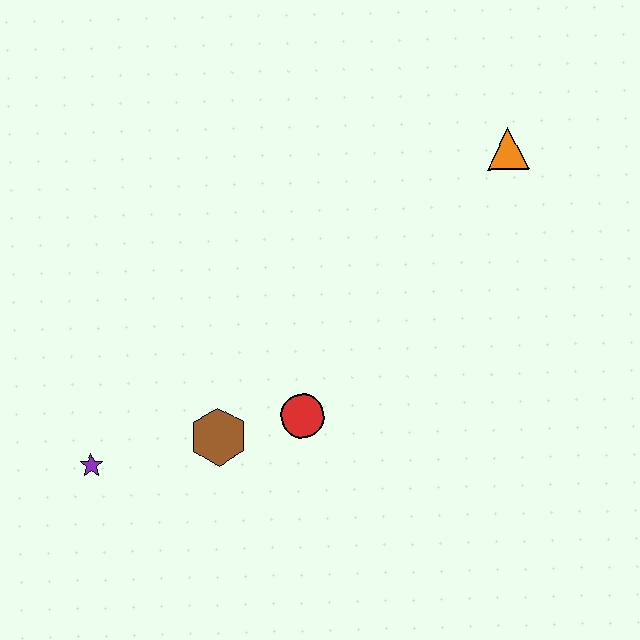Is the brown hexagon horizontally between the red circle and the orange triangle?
No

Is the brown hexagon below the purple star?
No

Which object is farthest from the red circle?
The orange triangle is farthest from the red circle.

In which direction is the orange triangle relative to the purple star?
The orange triangle is to the right of the purple star.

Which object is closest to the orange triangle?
The red circle is closest to the orange triangle.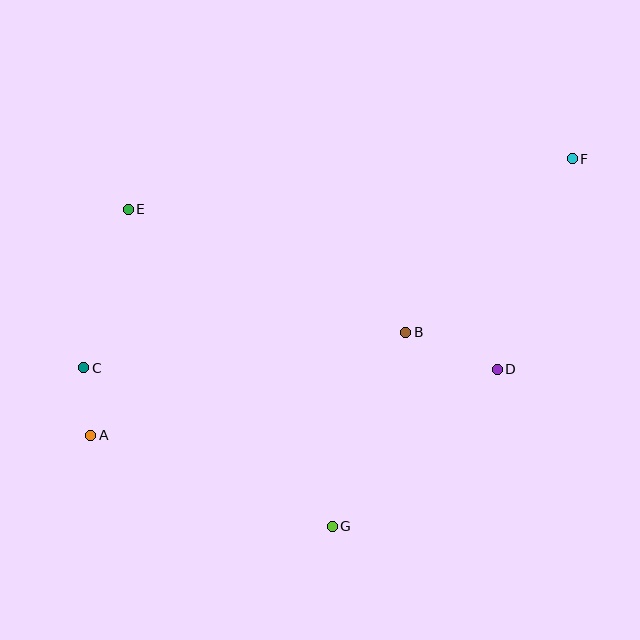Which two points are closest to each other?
Points A and C are closest to each other.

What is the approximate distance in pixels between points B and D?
The distance between B and D is approximately 99 pixels.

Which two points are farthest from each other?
Points A and F are farthest from each other.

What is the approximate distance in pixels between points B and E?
The distance between B and E is approximately 304 pixels.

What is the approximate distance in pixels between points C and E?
The distance between C and E is approximately 165 pixels.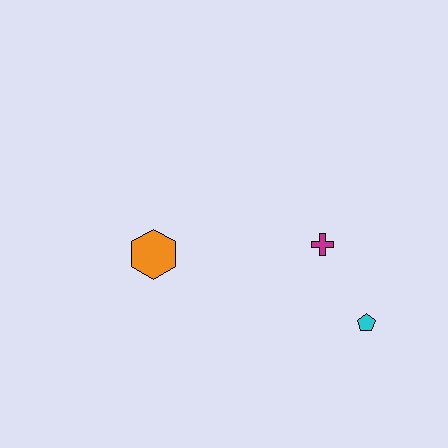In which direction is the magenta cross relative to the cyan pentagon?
The magenta cross is above the cyan pentagon.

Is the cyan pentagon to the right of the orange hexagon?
Yes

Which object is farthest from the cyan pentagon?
The orange hexagon is farthest from the cyan pentagon.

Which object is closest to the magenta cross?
The cyan pentagon is closest to the magenta cross.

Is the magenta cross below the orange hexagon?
No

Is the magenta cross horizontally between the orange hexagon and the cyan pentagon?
Yes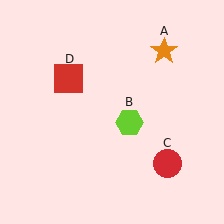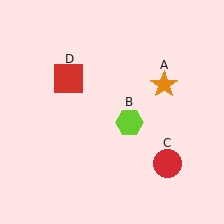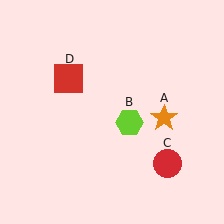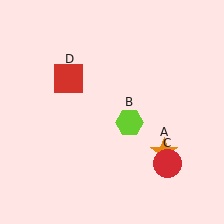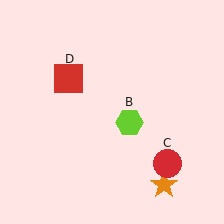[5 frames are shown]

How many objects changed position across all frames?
1 object changed position: orange star (object A).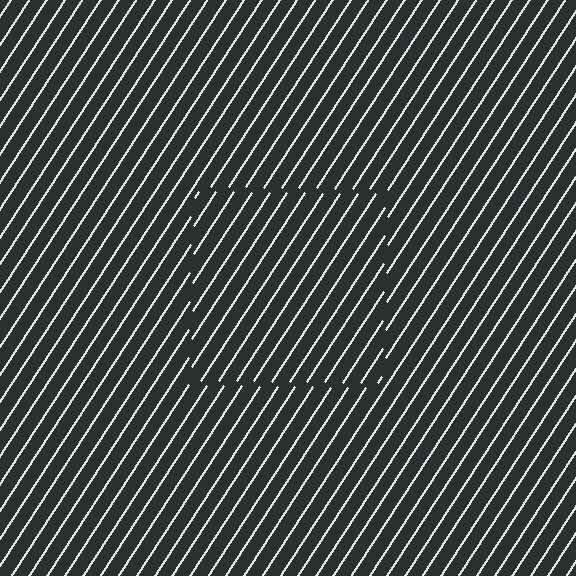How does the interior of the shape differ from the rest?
The interior of the shape contains the same grating, shifted by half a period — the contour is defined by the phase discontinuity where line-ends from the inner and outer gratings abut.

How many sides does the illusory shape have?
4 sides — the line-ends trace a square.